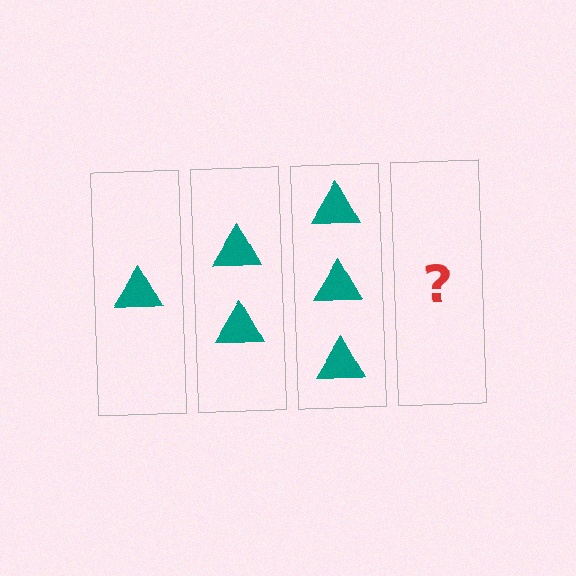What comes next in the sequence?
The next element should be 4 triangles.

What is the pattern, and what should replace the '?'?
The pattern is that each step adds one more triangle. The '?' should be 4 triangles.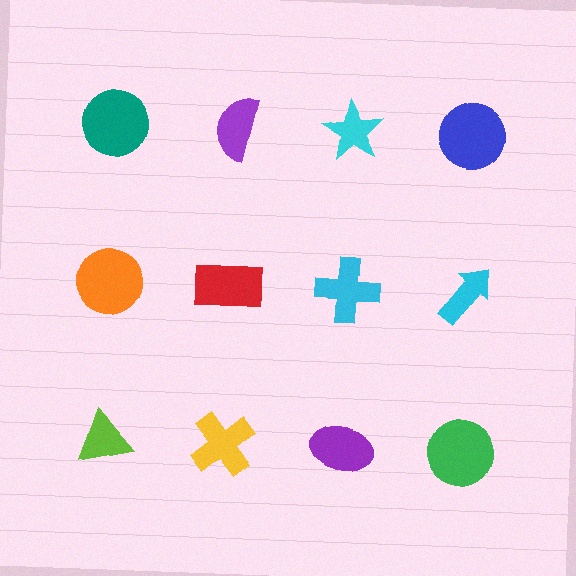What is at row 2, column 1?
An orange circle.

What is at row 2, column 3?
A cyan cross.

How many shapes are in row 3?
4 shapes.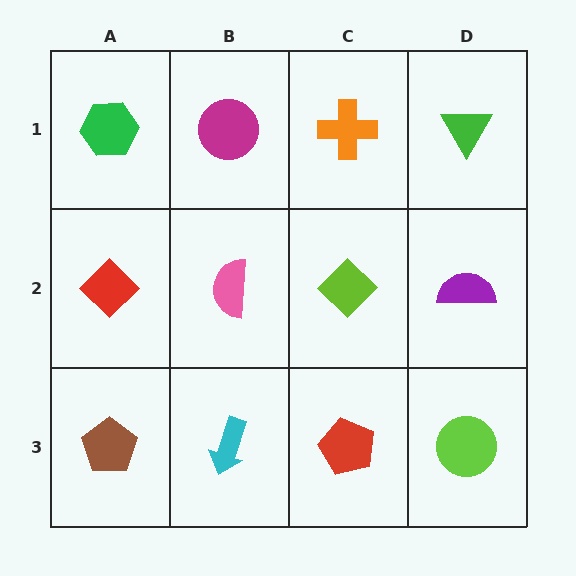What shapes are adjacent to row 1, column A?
A red diamond (row 2, column A), a magenta circle (row 1, column B).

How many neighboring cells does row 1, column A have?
2.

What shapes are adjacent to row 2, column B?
A magenta circle (row 1, column B), a cyan arrow (row 3, column B), a red diamond (row 2, column A), a lime diamond (row 2, column C).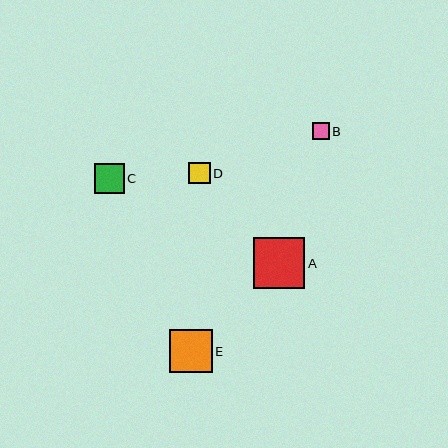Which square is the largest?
Square A is the largest with a size of approximately 51 pixels.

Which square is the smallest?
Square B is the smallest with a size of approximately 17 pixels.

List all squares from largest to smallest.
From largest to smallest: A, E, C, D, B.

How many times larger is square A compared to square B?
Square A is approximately 3.0 times the size of square B.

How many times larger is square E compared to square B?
Square E is approximately 2.5 times the size of square B.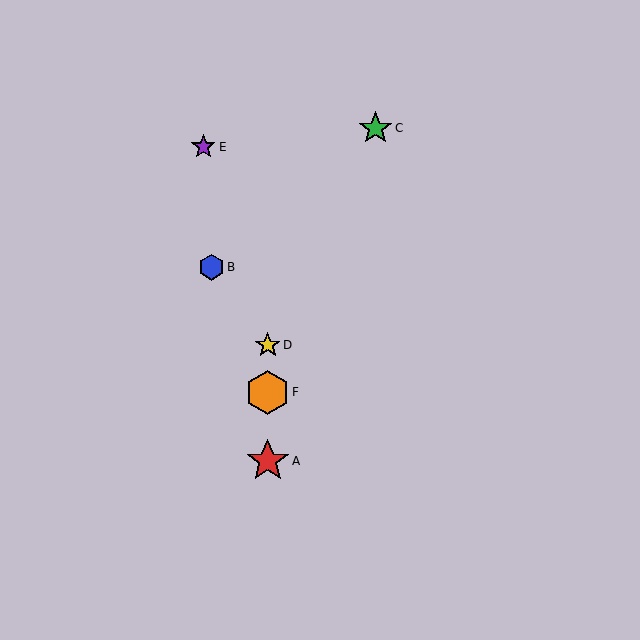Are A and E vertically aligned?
No, A is at x≈268 and E is at x≈203.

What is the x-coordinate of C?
Object C is at x≈376.